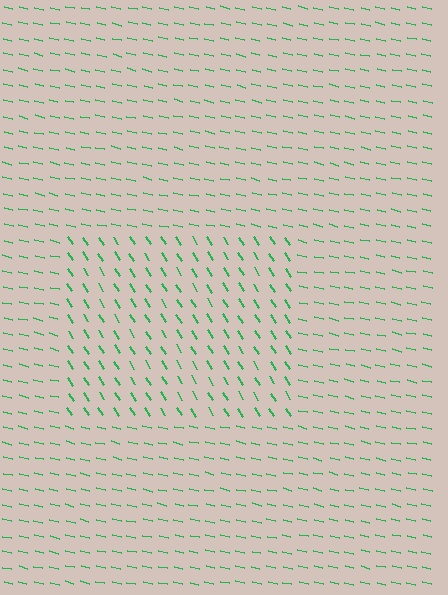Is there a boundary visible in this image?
Yes, there is a texture boundary formed by a change in line orientation.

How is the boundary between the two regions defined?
The boundary is defined purely by a change in line orientation (approximately 45 degrees difference). All lines are the same color and thickness.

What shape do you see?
I see a rectangle.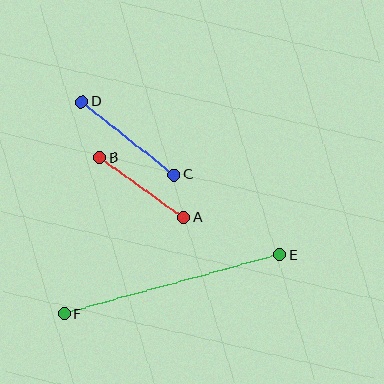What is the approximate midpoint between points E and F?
The midpoint is at approximately (172, 285) pixels.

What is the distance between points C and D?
The distance is approximately 118 pixels.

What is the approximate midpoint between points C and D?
The midpoint is at approximately (128, 138) pixels.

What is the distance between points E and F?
The distance is approximately 223 pixels.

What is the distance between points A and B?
The distance is approximately 103 pixels.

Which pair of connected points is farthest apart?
Points E and F are farthest apart.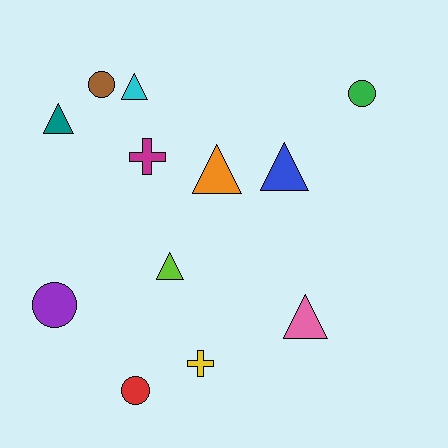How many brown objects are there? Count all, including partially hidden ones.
There is 1 brown object.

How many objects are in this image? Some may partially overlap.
There are 12 objects.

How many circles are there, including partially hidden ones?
There are 4 circles.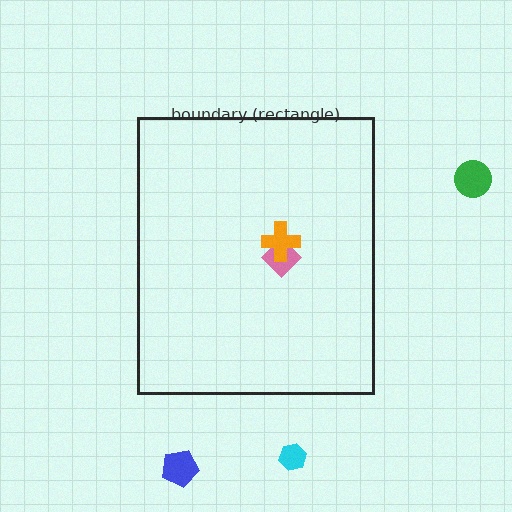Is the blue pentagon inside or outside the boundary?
Outside.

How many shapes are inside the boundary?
2 inside, 3 outside.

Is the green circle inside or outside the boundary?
Outside.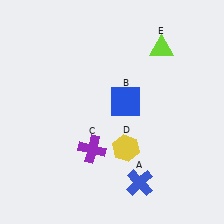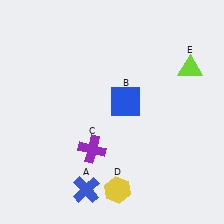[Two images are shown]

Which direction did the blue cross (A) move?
The blue cross (A) moved left.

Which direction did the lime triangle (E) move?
The lime triangle (E) moved right.